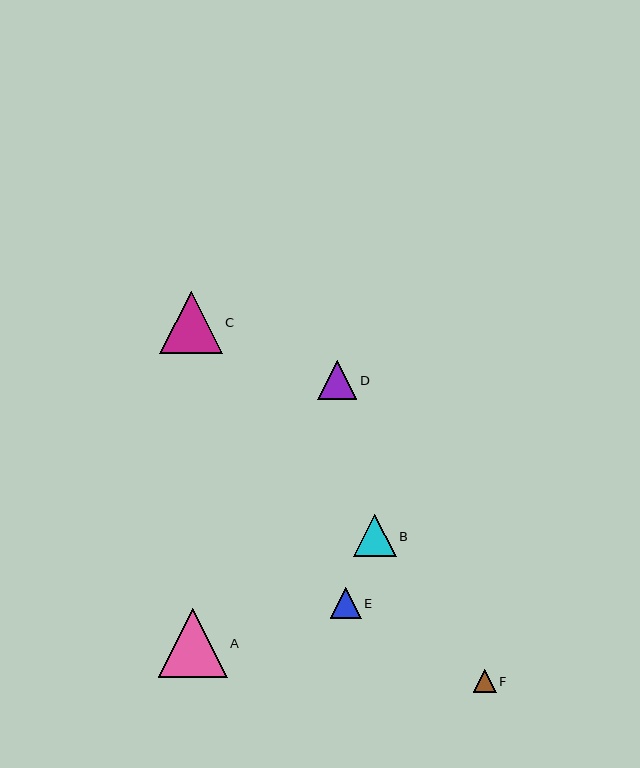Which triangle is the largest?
Triangle A is the largest with a size of approximately 69 pixels.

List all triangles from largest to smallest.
From largest to smallest: A, C, B, D, E, F.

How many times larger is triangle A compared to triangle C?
Triangle A is approximately 1.1 times the size of triangle C.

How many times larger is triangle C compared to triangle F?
Triangle C is approximately 2.8 times the size of triangle F.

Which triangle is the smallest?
Triangle F is the smallest with a size of approximately 23 pixels.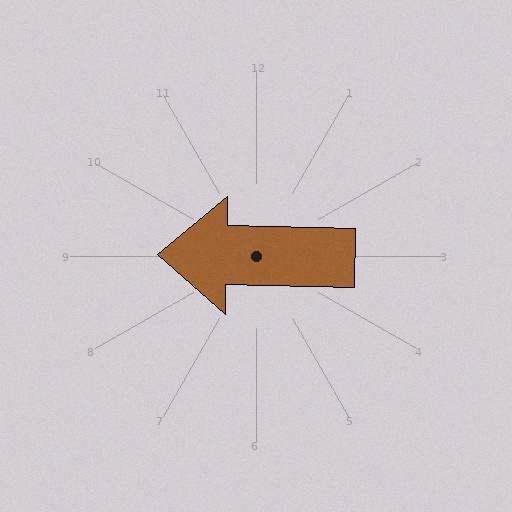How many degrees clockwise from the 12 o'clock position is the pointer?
Approximately 271 degrees.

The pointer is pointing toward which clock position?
Roughly 9 o'clock.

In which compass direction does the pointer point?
West.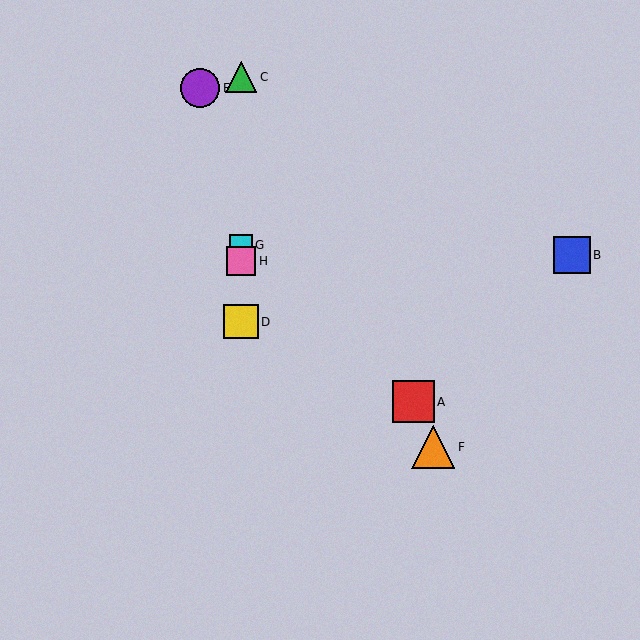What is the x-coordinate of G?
Object G is at x≈241.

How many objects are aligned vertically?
4 objects (C, D, G, H) are aligned vertically.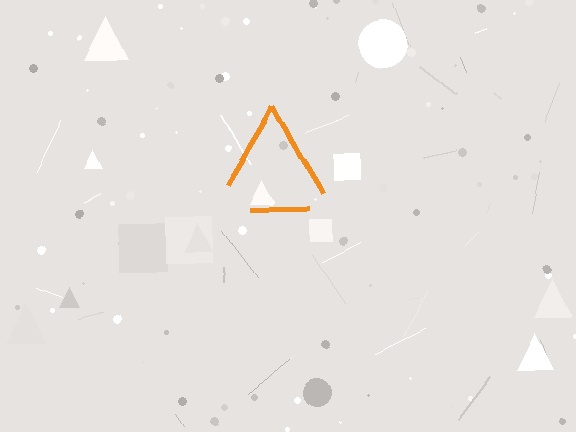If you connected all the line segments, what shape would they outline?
They would outline a triangle.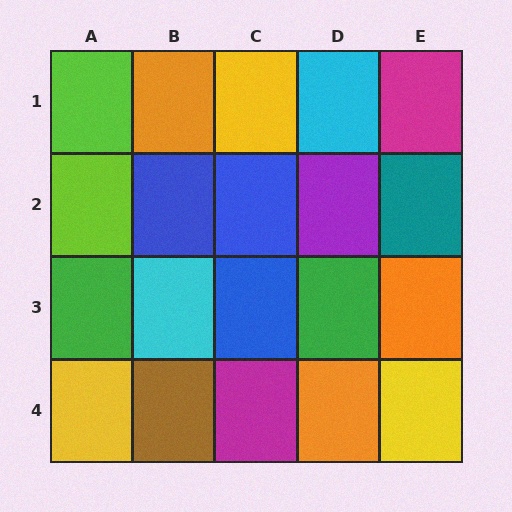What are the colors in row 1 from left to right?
Lime, orange, yellow, cyan, magenta.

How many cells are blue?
3 cells are blue.